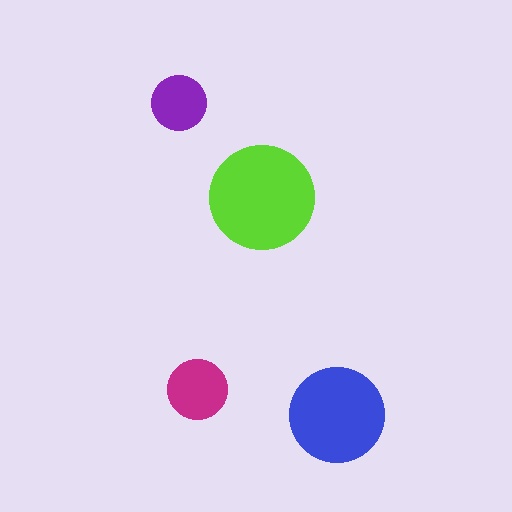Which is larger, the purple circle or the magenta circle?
The magenta one.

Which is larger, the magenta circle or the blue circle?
The blue one.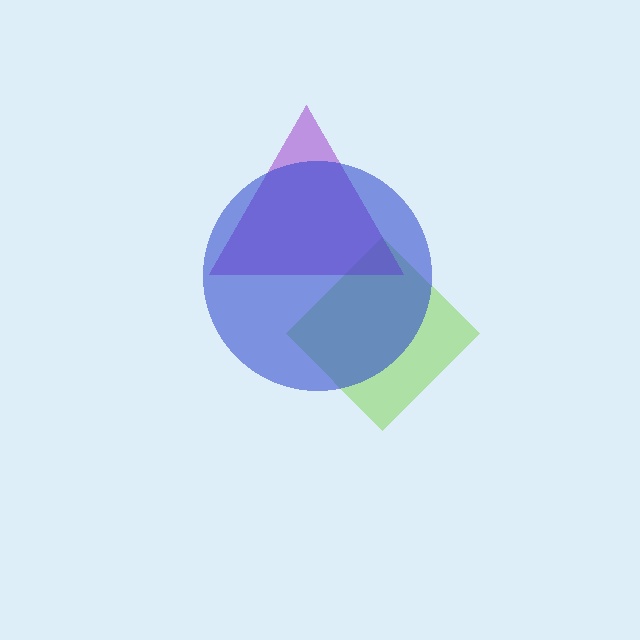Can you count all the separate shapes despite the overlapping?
Yes, there are 3 separate shapes.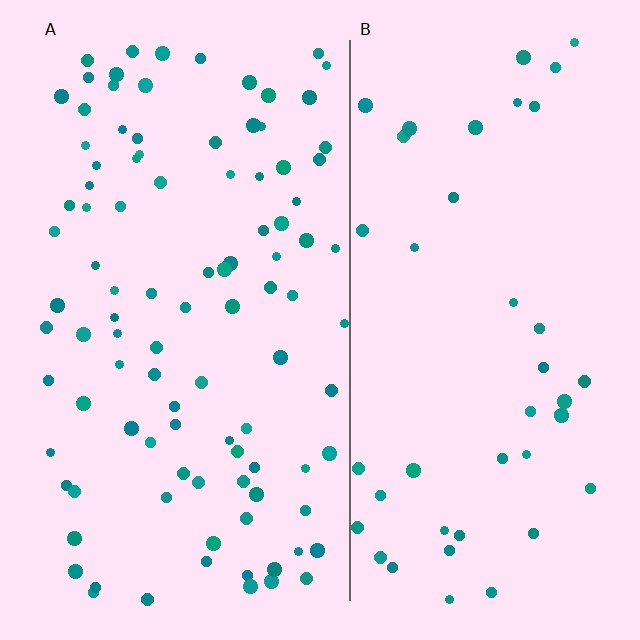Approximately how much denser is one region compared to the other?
Approximately 2.1× — region A over region B.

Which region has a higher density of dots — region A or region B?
A (the left).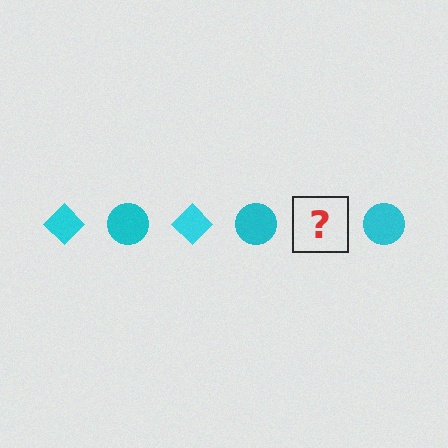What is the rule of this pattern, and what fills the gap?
The rule is that the pattern cycles through diamond, circle shapes in cyan. The gap should be filled with a cyan diamond.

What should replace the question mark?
The question mark should be replaced with a cyan diamond.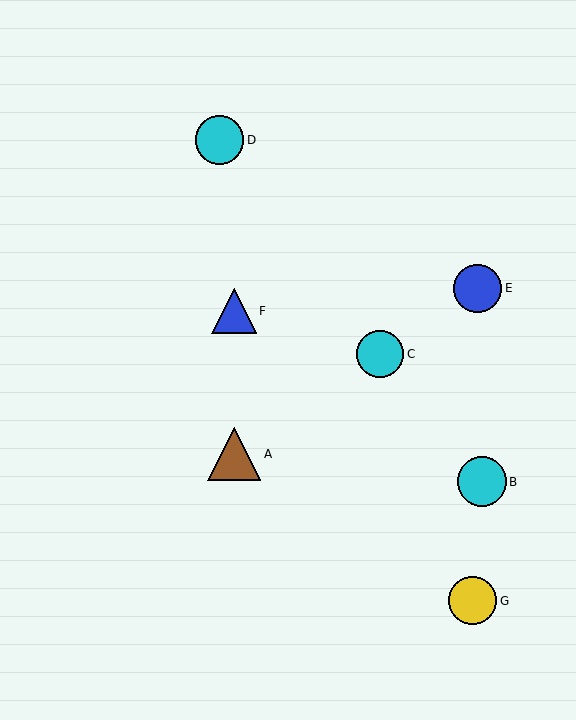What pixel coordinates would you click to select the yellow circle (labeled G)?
Click at (473, 601) to select the yellow circle G.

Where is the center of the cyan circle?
The center of the cyan circle is at (220, 140).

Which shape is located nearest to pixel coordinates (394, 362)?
The cyan circle (labeled C) at (380, 354) is nearest to that location.